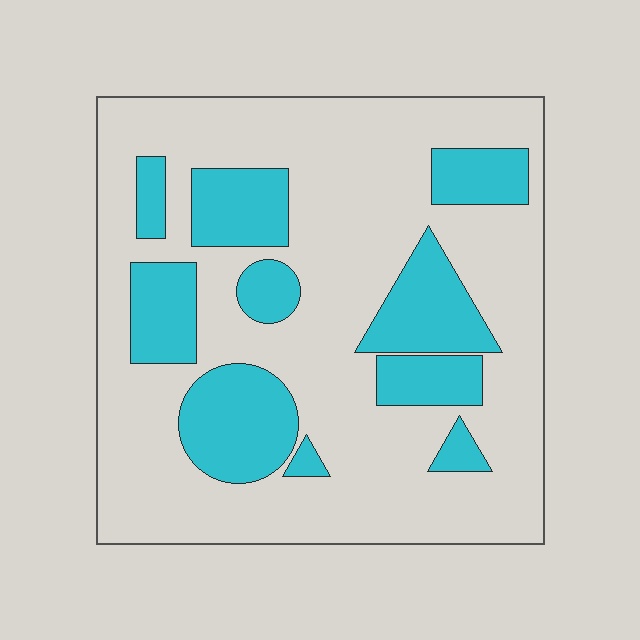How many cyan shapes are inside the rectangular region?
10.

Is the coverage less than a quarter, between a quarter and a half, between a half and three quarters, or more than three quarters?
Between a quarter and a half.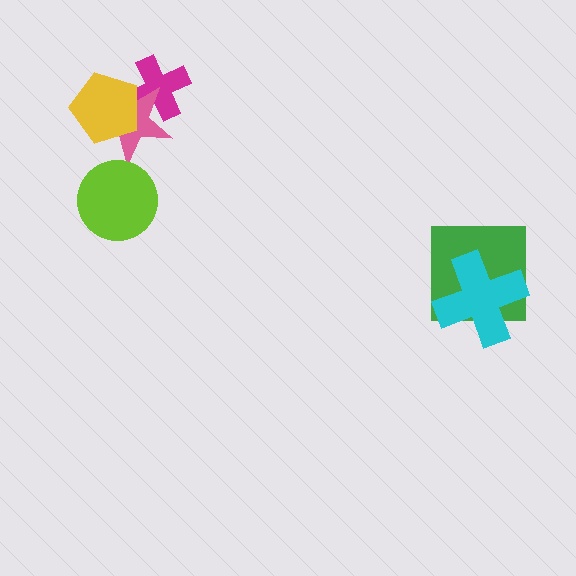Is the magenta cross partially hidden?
Yes, it is partially covered by another shape.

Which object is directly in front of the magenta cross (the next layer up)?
The pink star is directly in front of the magenta cross.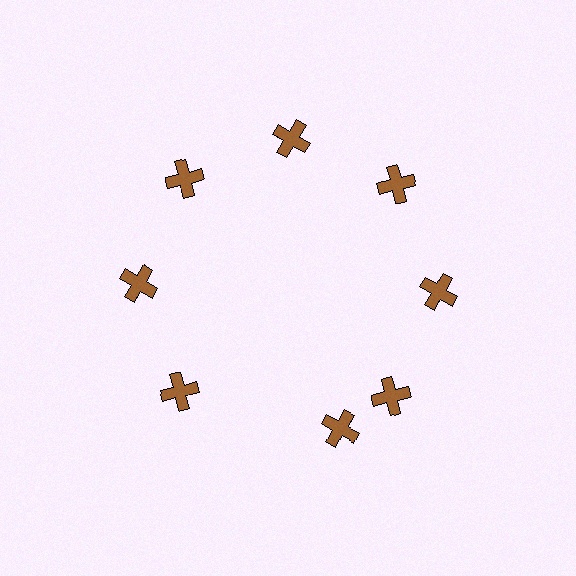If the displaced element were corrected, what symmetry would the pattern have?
It would have 8-fold rotational symmetry — the pattern would map onto itself every 45 degrees.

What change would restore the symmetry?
The symmetry would be restored by rotating it back into even spacing with its neighbors so that all 8 crosses sit at equal angles and equal distance from the center.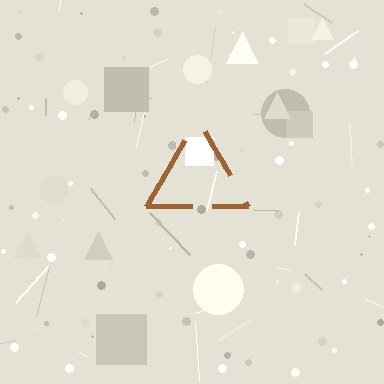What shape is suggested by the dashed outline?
The dashed outline suggests a triangle.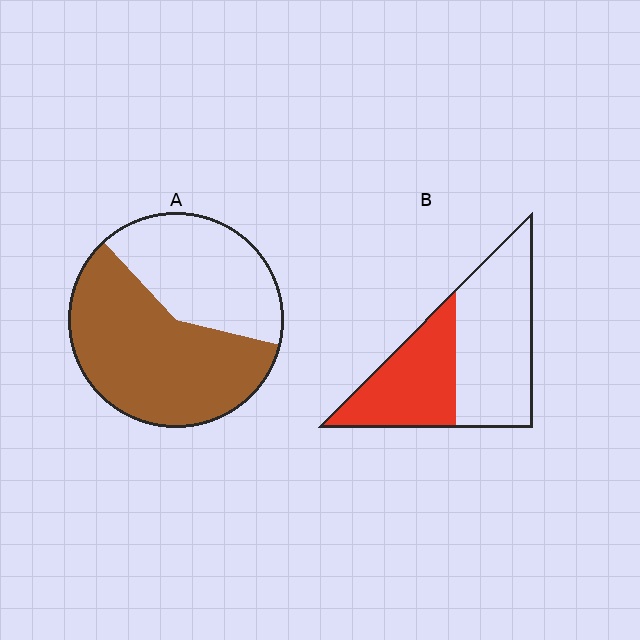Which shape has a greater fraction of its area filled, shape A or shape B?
Shape A.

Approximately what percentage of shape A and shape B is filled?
A is approximately 60% and B is approximately 40%.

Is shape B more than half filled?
No.